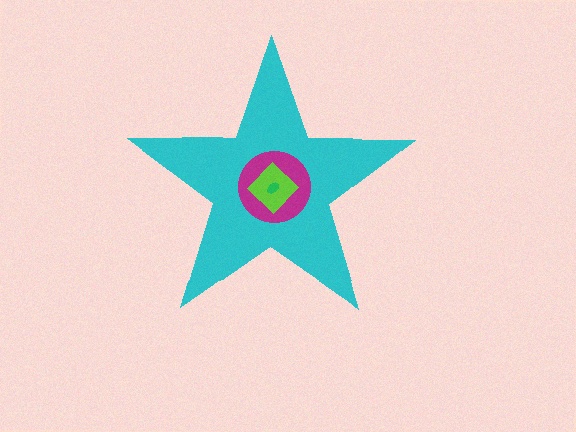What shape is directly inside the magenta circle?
The lime diamond.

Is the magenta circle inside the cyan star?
Yes.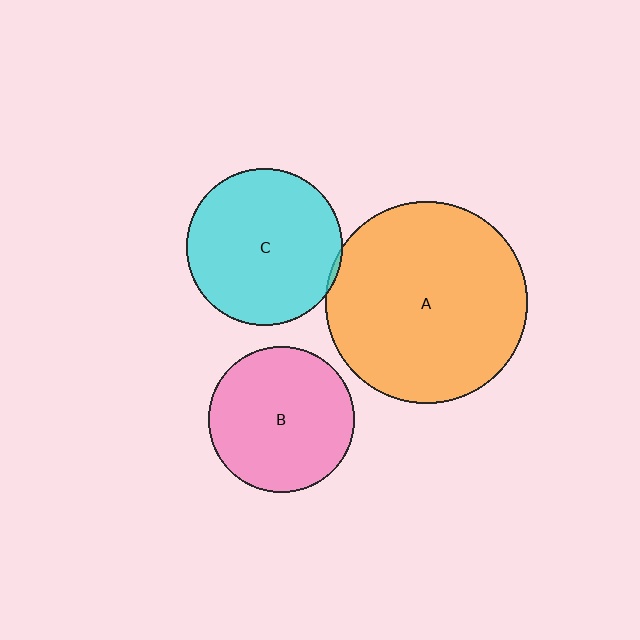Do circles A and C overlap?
Yes.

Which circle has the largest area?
Circle A (orange).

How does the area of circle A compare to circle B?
Approximately 1.9 times.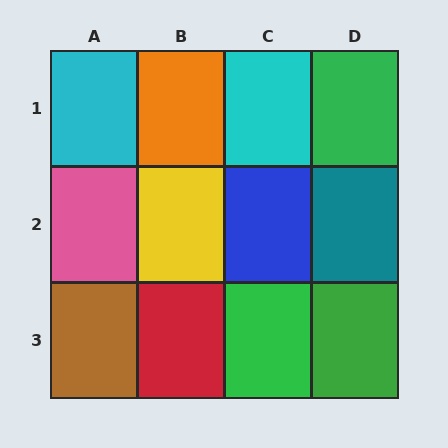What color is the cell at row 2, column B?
Yellow.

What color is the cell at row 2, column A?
Pink.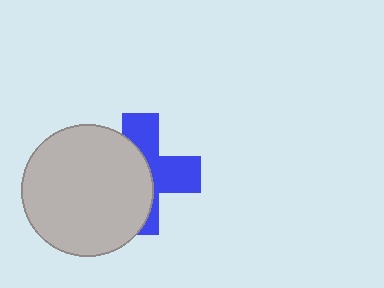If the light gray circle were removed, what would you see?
You would see the complete blue cross.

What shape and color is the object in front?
The object in front is a light gray circle.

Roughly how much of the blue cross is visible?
About half of it is visible (roughly 47%).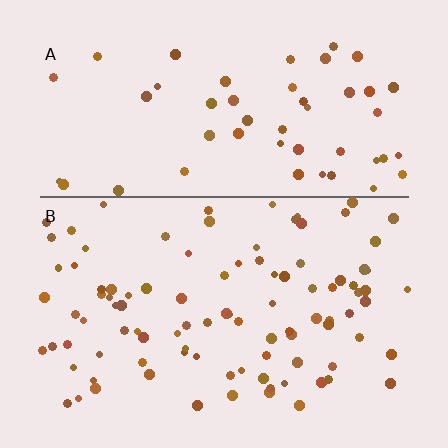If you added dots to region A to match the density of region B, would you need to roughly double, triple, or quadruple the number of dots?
Approximately double.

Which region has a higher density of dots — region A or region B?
B (the bottom).